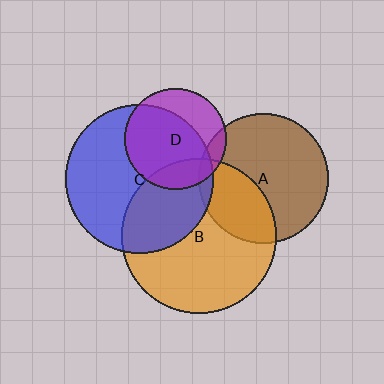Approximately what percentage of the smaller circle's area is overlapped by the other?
Approximately 35%.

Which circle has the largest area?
Circle B (orange).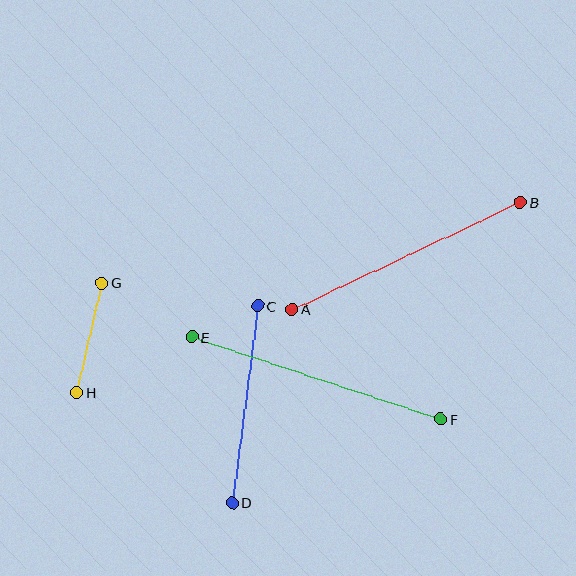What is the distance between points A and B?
The distance is approximately 252 pixels.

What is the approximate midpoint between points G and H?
The midpoint is at approximately (89, 338) pixels.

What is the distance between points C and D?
The distance is approximately 199 pixels.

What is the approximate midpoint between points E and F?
The midpoint is at approximately (316, 378) pixels.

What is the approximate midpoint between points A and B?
The midpoint is at approximately (406, 256) pixels.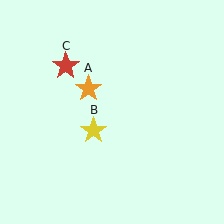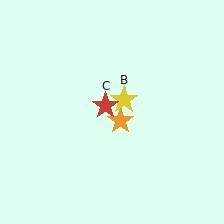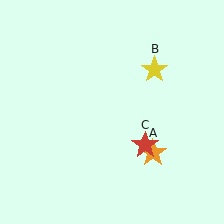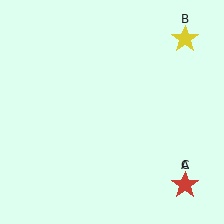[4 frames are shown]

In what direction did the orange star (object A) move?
The orange star (object A) moved down and to the right.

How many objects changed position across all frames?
3 objects changed position: orange star (object A), yellow star (object B), red star (object C).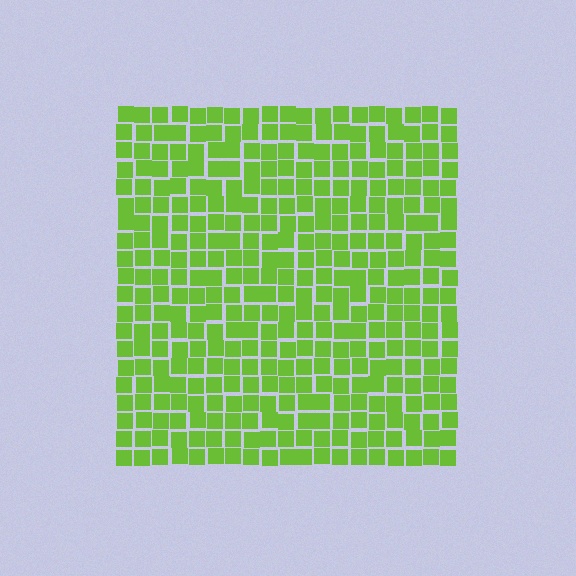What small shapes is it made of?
It is made of small squares.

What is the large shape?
The large shape is a square.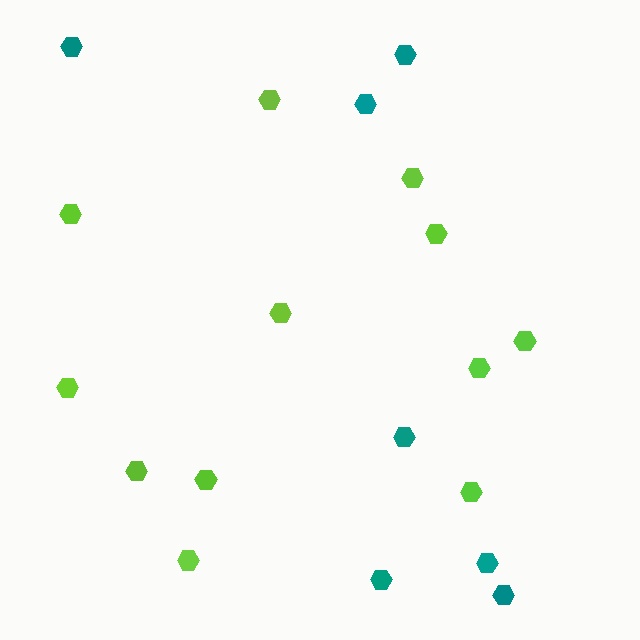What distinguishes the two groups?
There are 2 groups: one group of teal hexagons (7) and one group of lime hexagons (12).